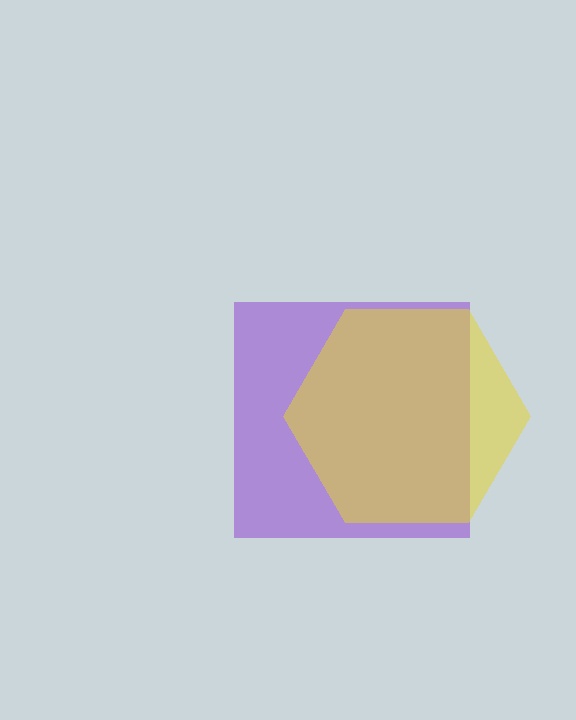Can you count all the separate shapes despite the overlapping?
Yes, there are 2 separate shapes.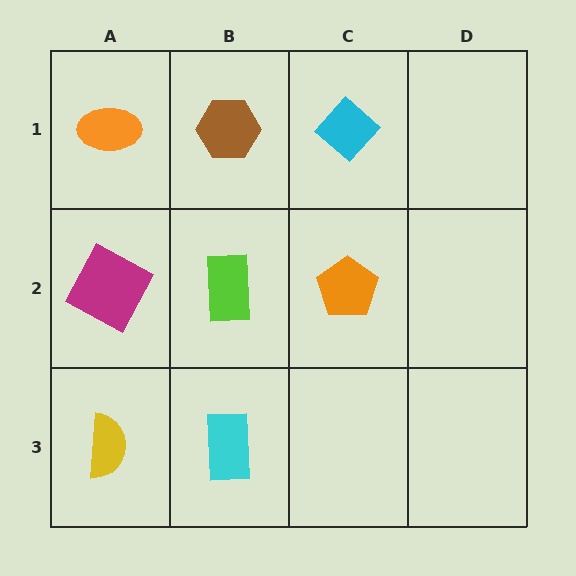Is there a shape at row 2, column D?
No, that cell is empty.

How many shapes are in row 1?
3 shapes.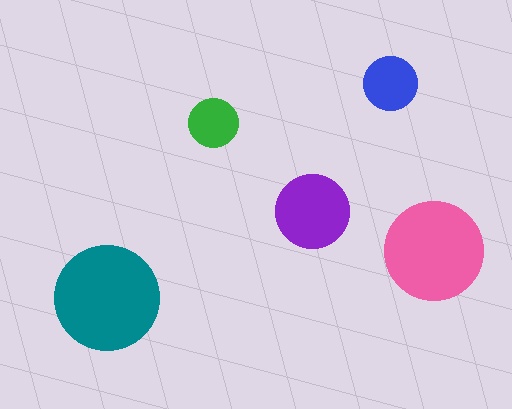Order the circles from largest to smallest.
the teal one, the pink one, the purple one, the blue one, the green one.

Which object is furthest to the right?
The pink circle is rightmost.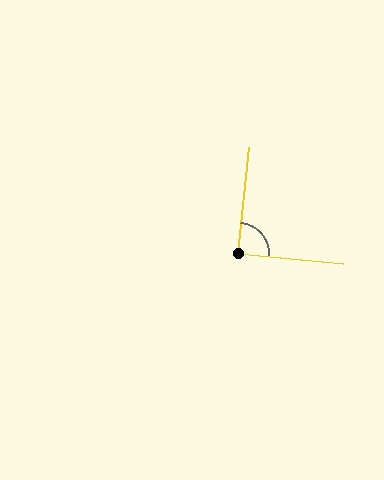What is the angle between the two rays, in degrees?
Approximately 89 degrees.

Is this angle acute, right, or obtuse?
It is approximately a right angle.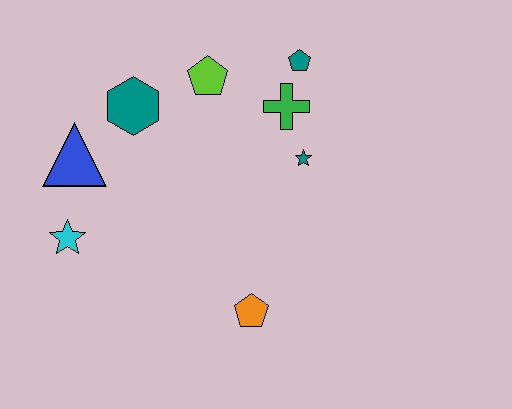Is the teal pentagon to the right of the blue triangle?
Yes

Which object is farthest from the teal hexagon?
The orange pentagon is farthest from the teal hexagon.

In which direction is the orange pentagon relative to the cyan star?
The orange pentagon is to the right of the cyan star.